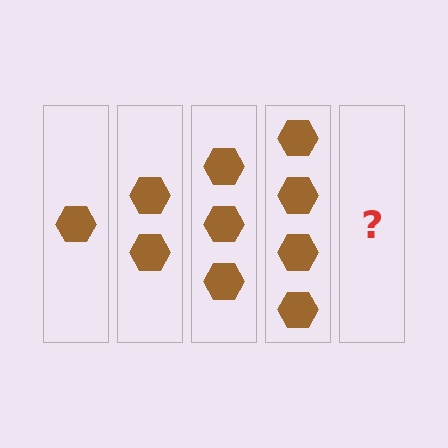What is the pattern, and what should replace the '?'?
The pattern is that each step adds one more hexagon. The '?' should be 5 hexagons.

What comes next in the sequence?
The next element should be 5 hexagons.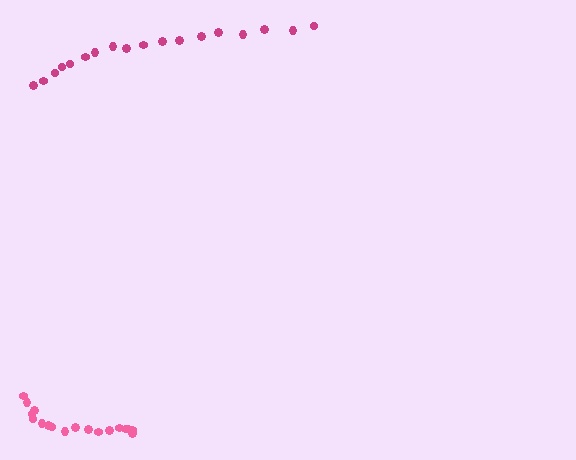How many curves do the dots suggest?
There are 2 distinct paths.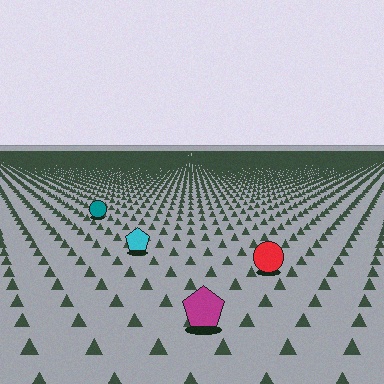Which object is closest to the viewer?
The magenta pentagon is closest. The texture marks near it are larger and more spread out.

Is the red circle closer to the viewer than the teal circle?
Yes. The red circle is closer — you can tell from the texture gradient: the ground texture is coarser near it.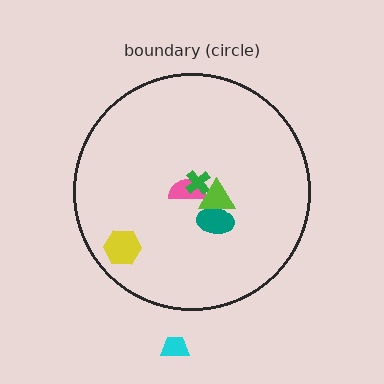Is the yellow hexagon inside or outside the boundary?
Inside.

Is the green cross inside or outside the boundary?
Inside.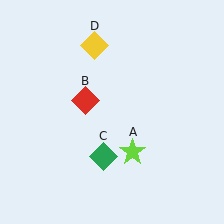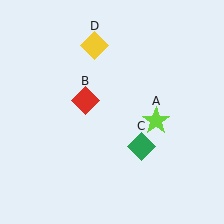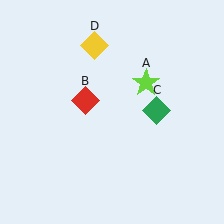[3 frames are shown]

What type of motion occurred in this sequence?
The lime star (object A), green diamond (object C) rotated counterclockwise around the center of the scene.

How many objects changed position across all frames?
2 objects changed position: lime star (object A), green diamond (object C).